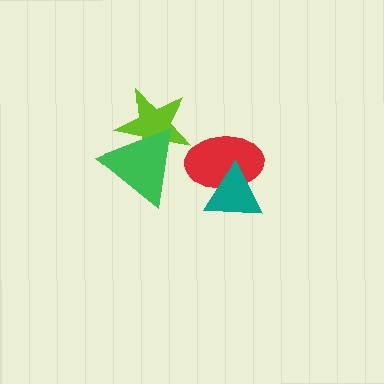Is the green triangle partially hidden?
No, no other shape covers it.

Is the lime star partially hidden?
Yes, it is partially covered by another shape.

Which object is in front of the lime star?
The green triangle is in front of the lime star.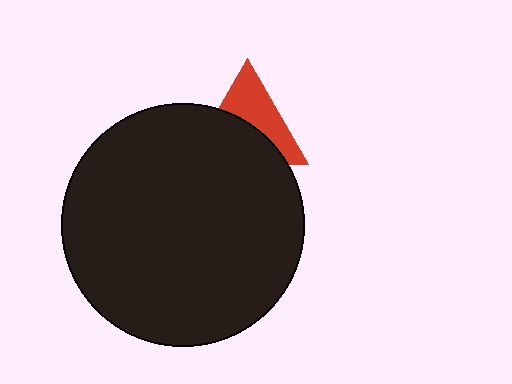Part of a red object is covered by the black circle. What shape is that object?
It is a triangle.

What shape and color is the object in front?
The object in front is a black circle.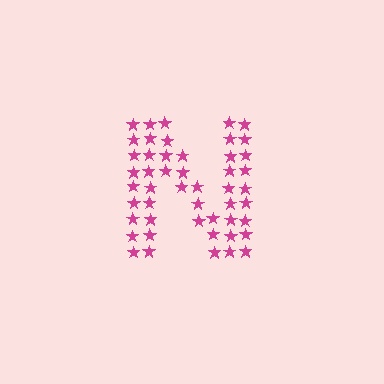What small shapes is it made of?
It is made of small stars.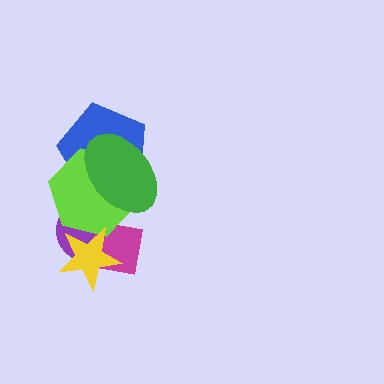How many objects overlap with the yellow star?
3 objects overlap with the yellow star.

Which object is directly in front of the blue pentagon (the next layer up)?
The lime hexagon is directly in front of the blue pentagon.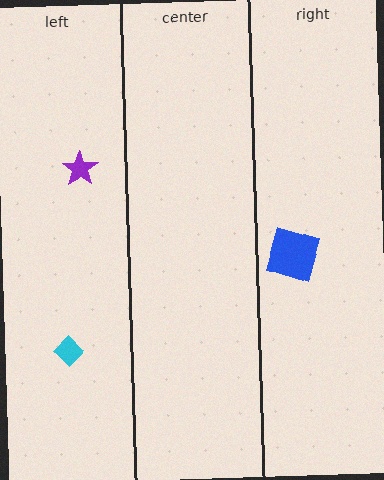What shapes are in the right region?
The blue square.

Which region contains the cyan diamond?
The left region.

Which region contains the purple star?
The left region.